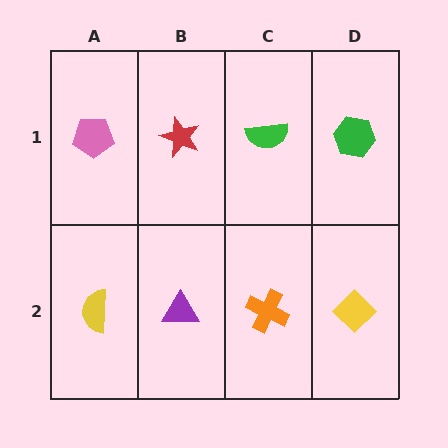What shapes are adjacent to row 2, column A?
A pink pentagon (row 1, column A), a purple triangle (row 2, column B).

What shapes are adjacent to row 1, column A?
A yellow semicircle (row 2, column A), a red star (row 1, column B).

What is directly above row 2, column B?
A red star.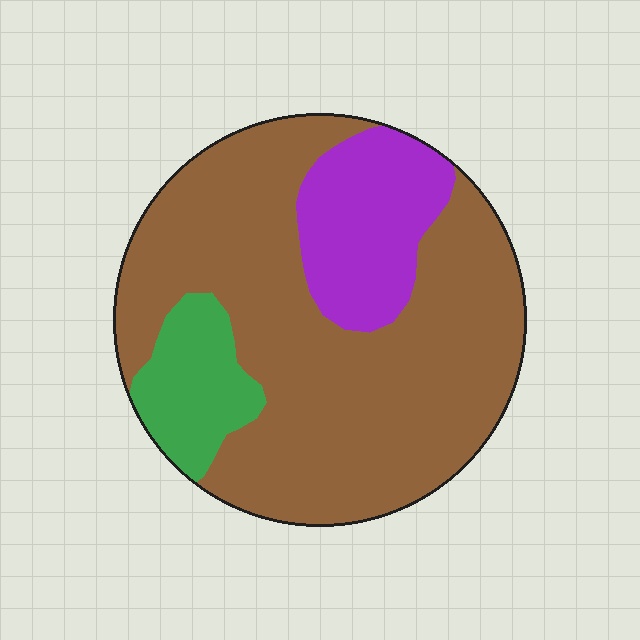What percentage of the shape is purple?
Purple takes up about one sixth (1/6) of the shape.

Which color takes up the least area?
Green, at roughly 10%.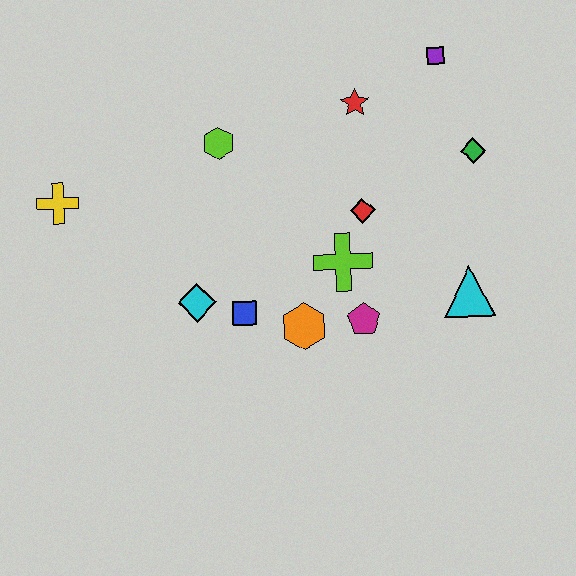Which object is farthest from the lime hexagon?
The cyan triangle is farthest from the lime hexagon.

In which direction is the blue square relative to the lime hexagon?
The blue square is below the lime hexagon.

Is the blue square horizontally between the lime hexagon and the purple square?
Yes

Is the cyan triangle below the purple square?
Yes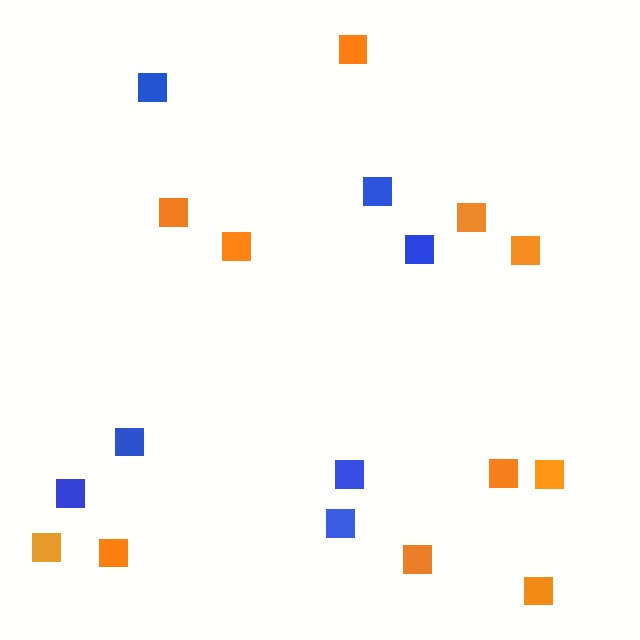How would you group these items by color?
There are 2 groups: one group of blue squares (7) and one group of orange squares (11).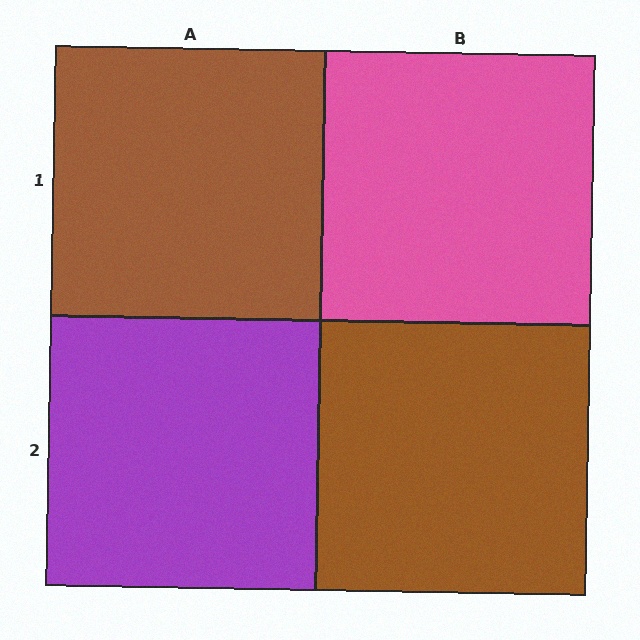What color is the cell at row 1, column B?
Pink.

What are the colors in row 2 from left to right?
Purple, brown.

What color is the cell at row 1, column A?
Brown.